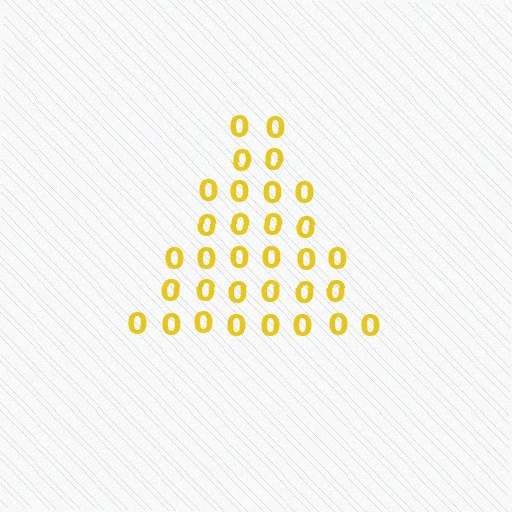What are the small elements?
The small elements are digit 0's.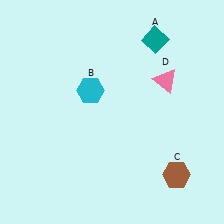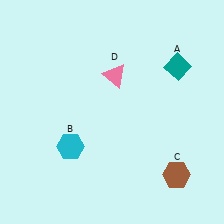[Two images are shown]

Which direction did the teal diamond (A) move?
The teal diamond (A) moved down.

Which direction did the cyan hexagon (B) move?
The cyan hexagon (B) moved down.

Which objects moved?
The objects that moved are: the teal diamond (A), the cyan hexagon (B), the pink triangle (D).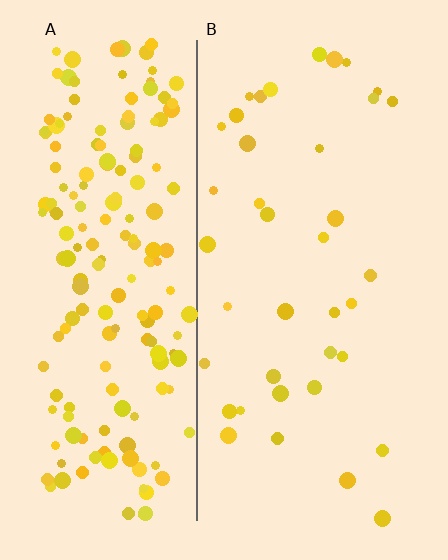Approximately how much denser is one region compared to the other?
Approximately 4.8× — region A over region B.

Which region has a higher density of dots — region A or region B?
A (the left).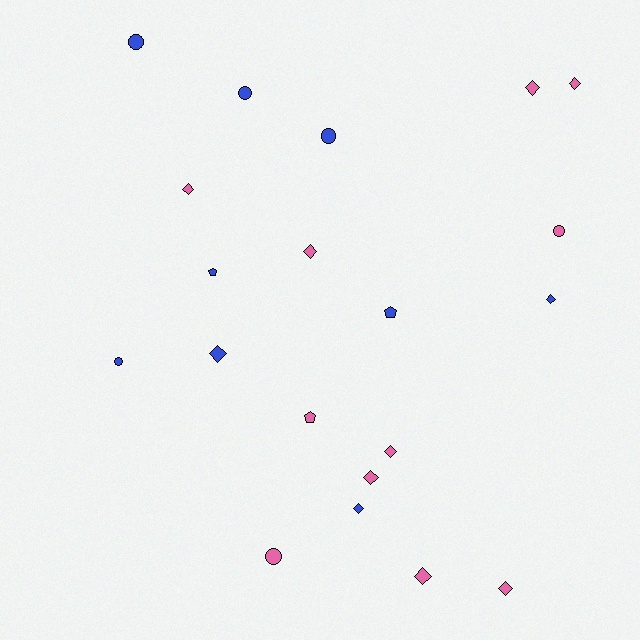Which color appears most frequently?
Pink, with 11 objects.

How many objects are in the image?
There are 20 objects.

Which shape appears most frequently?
Diamond, with 11 objects.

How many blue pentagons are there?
There are 2 blue pentagons.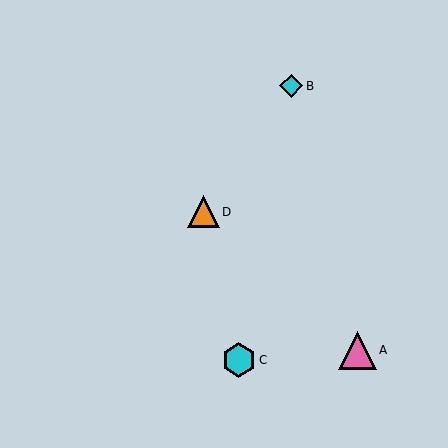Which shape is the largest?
The pink triangle (labeled A) is the largest.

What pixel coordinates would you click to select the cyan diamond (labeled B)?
Click at (291, 86) to select the cyan diamond B.